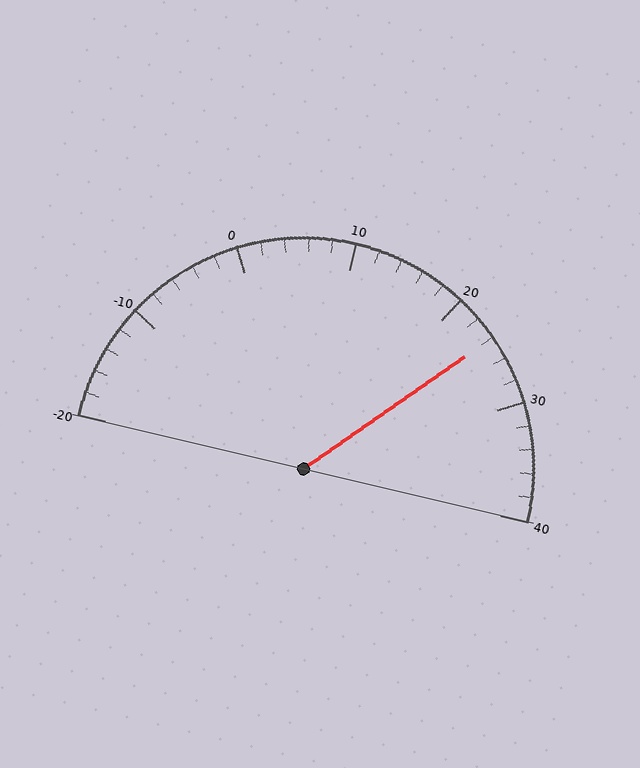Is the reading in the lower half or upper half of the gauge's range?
The reading is in the upper half of the range (-20 to 40).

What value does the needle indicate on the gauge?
The needle indicates approximately 24.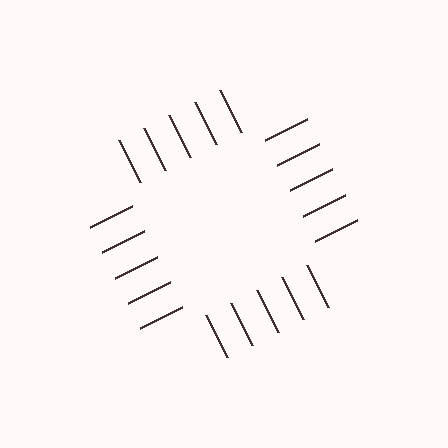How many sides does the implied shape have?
4 sides — the line-ends trace a square.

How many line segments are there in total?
20 — 5 along each of the 4 edges.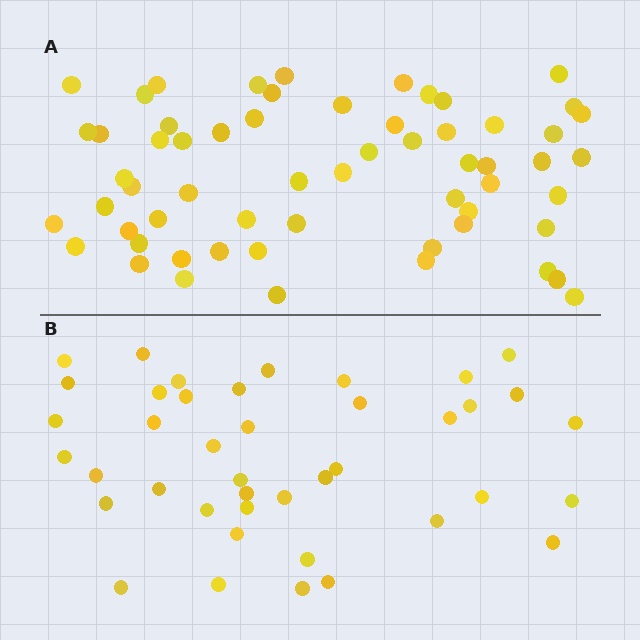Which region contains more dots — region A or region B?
Region A (the top region) has more dots.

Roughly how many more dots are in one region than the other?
Region A has approximately 20 more dots than region B.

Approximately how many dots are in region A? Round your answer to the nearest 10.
About 60 dots.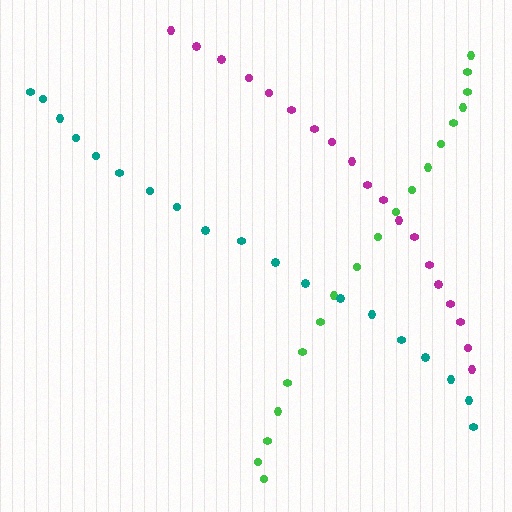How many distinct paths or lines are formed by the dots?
There are 3 distinct paths.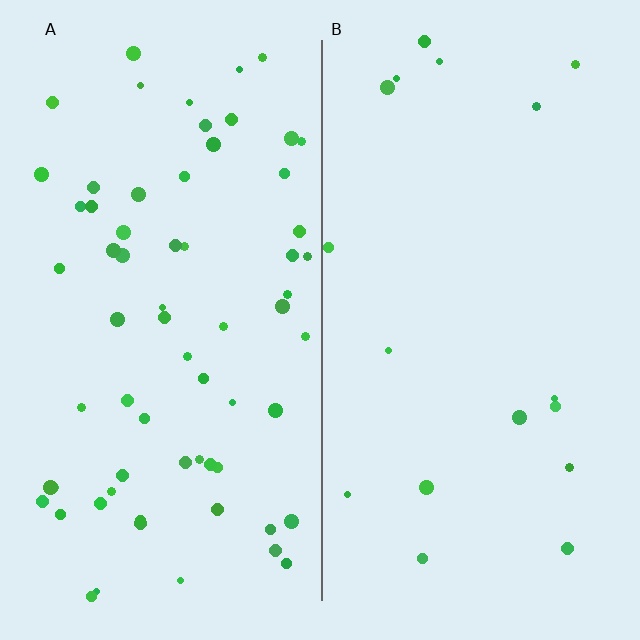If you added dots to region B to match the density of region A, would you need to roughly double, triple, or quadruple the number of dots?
Approximately quadruple.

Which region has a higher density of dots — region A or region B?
A (the left).